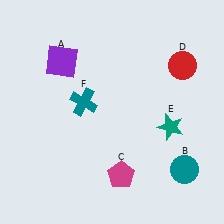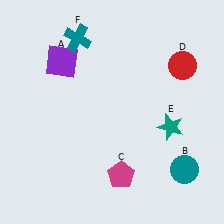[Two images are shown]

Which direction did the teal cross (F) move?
The teal cross (F) moved up.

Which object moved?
The teal cross (F) moved up.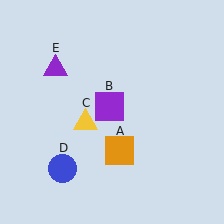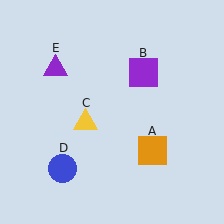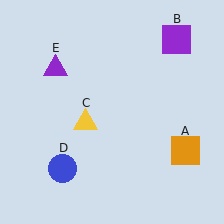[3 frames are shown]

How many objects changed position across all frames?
2 objects changed position: orange square (object A), purple square (object B).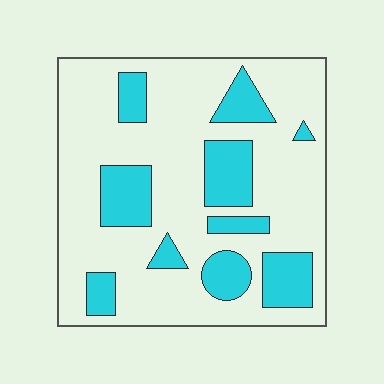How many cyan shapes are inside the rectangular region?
10.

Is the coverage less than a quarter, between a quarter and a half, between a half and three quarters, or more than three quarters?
Between a quarter and a half.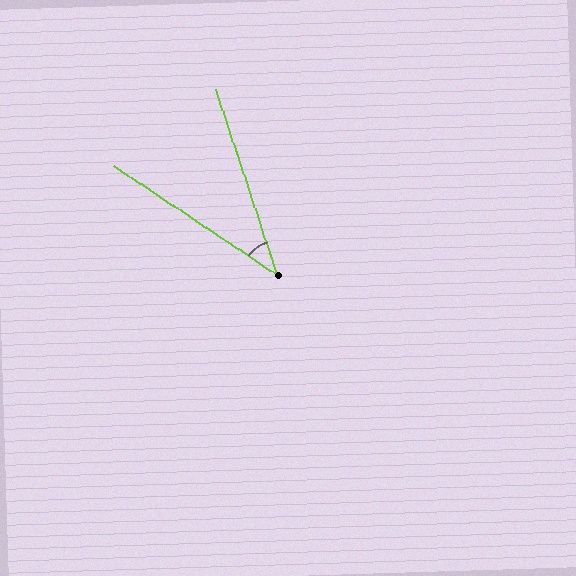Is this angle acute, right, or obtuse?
It is acute.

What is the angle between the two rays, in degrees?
Approximately 38 degrees.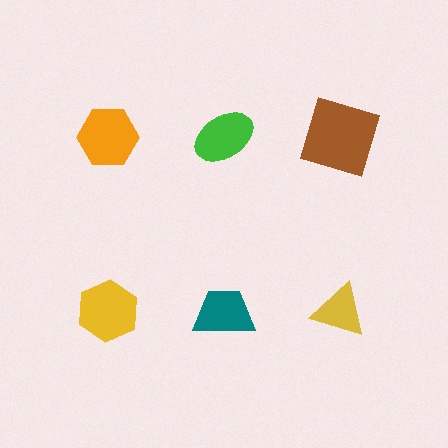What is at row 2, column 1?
A yellow hexagon.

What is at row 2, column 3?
A yellow triangle.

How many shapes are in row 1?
3 shapes.